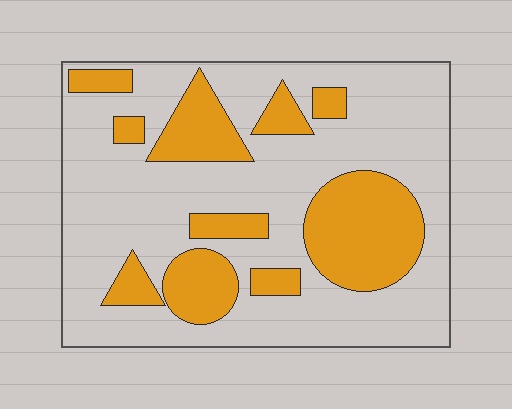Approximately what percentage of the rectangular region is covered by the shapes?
Approximately 30%.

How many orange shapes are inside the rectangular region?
10.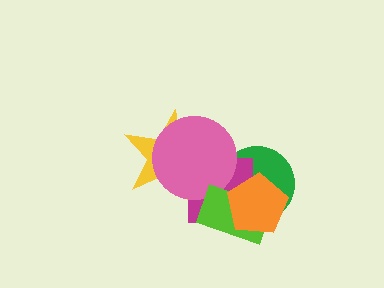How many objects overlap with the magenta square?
5 objects overlap with the magenta square.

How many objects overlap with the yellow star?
2 objects overlap with the yellow star.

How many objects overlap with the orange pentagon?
3 objects overlap with the orange pentagon.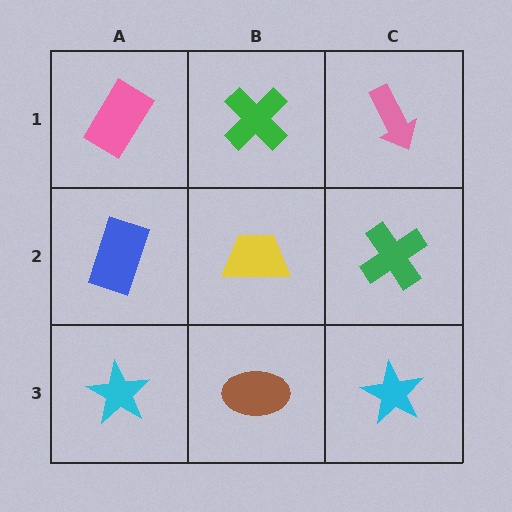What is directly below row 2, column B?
A brown ellipse.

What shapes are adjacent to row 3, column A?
A blue rectangle (row 2, column A), a brown ellipse (row 3, column B).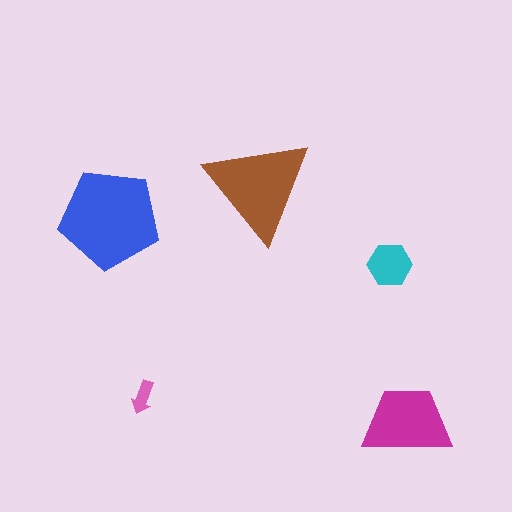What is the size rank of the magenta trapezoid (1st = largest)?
3rd.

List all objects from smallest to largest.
The pink arrow, the cyan hexagon, the magenta trapezoid, the brown triangle, the blue pentagon.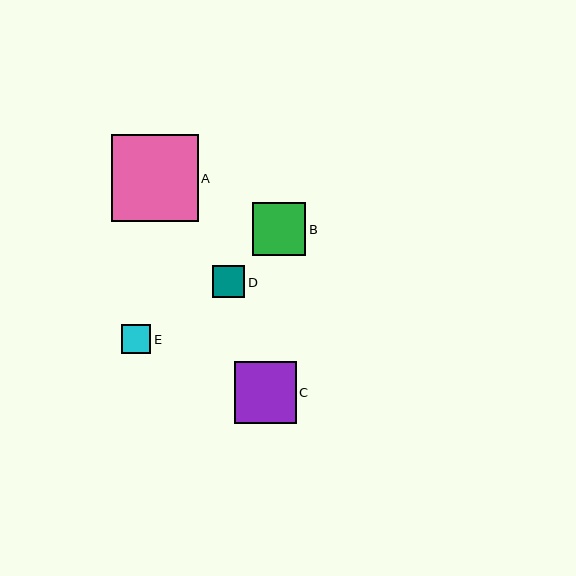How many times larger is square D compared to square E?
Square D is approximately 1.1 times the size of square E.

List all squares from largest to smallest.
From largest to smallest: A, C, B, D, E.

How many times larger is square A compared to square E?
Square A is approximately 3.0 times the size of square E.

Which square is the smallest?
Square E is the smallest with a size of approximately 29 pixels.